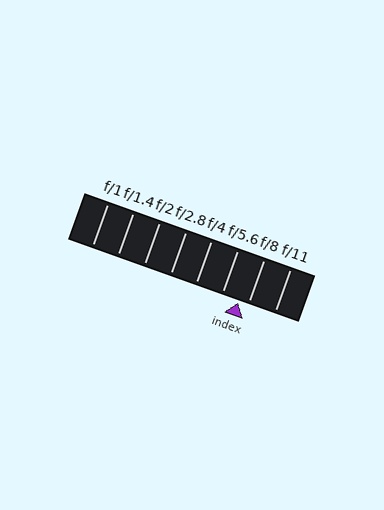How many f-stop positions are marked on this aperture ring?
There are 8 f-stop positions marked.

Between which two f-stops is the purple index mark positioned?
The index mark is between f/5.6 and f/8.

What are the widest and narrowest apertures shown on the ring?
The widest aperture shown is f/1 and the narrowest is f/11.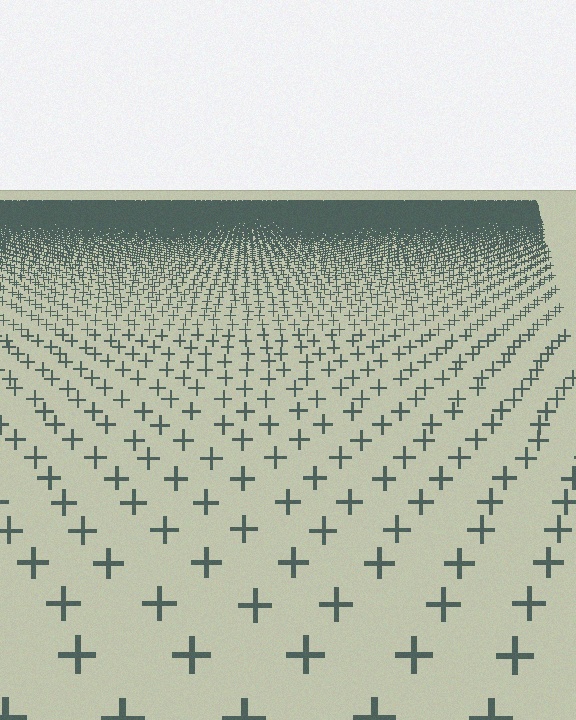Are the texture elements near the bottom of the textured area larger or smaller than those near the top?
Larger. Near the bottom, elements are closer to the viewer and appear at a bigger on-screen size.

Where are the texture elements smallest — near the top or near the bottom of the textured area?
Near the top.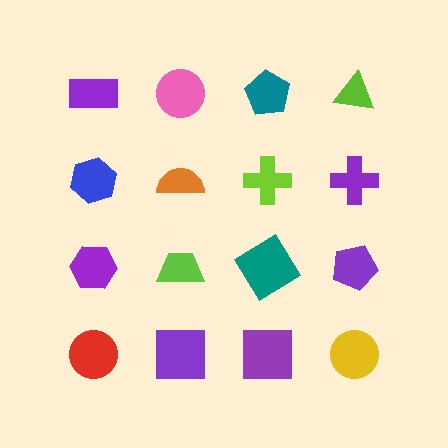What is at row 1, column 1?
A purple rectangle.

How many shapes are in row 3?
4 shapes.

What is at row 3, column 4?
A purple pentagon.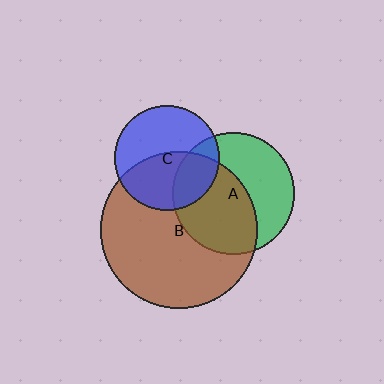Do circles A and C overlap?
Yes.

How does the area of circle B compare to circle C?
Approximately 2.2 times.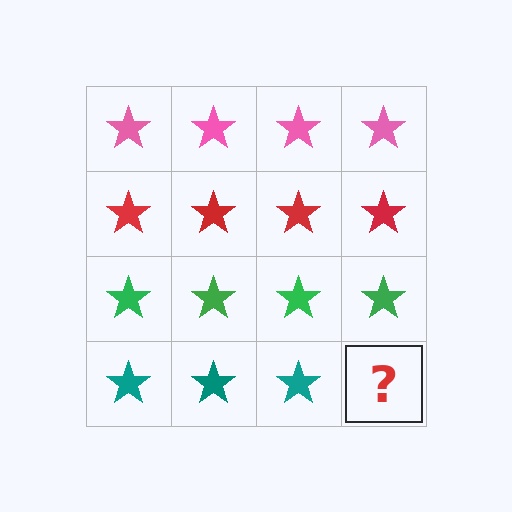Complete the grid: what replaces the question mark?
The question mark should be replaced with a teal star.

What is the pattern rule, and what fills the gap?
The rule is that each row has a consistent color. The gap should be filled with a teal star.